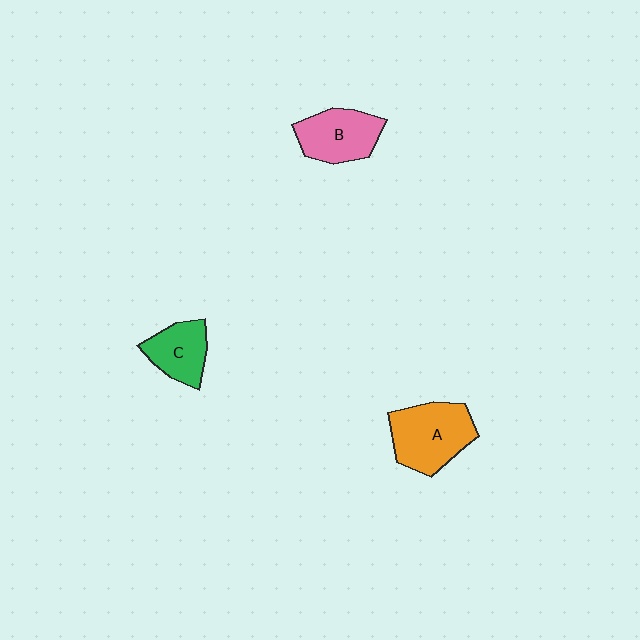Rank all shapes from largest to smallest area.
From largest to smallest: A (orange), B (pink), C (green).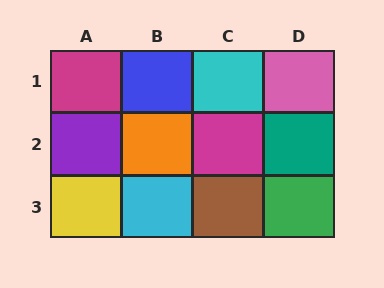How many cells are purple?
1 cell is purple.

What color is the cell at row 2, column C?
Magenta.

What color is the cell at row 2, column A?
Purple.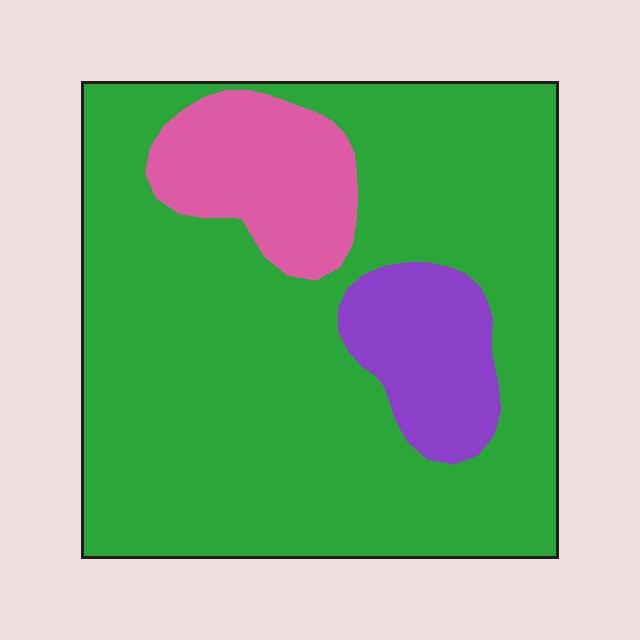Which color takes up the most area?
Green, at roughly 80%.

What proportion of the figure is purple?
Purple takes up about one tenth (1/10) of the figure.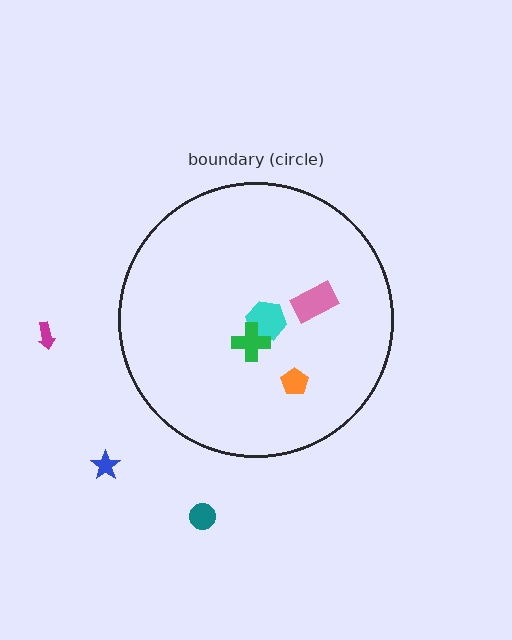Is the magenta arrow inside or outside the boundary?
Outside.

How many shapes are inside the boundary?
4 inside, 3 outside.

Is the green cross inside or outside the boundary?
Inside.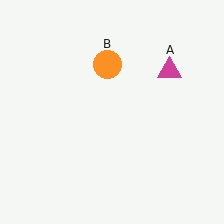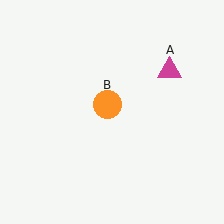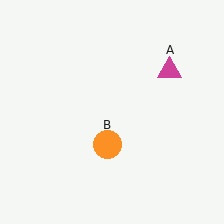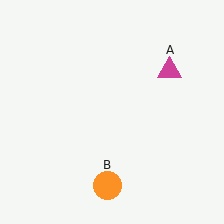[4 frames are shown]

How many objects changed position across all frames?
1 object changed position: orange circle (object B).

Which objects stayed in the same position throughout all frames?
Magenta triangle (object A) remained stationary.